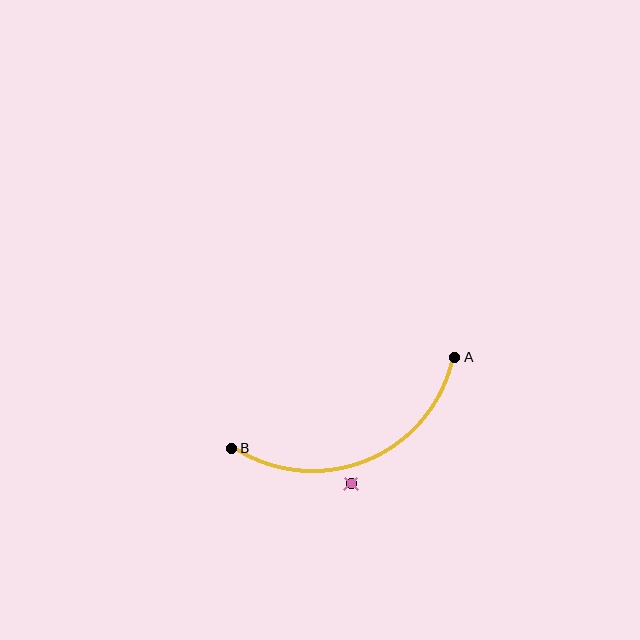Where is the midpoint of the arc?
The arc midpoint is the point on the curve farthest from the straight line joining A and B. It sits below that line.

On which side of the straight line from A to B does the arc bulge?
The arc bulges below the straight line connecting A and B.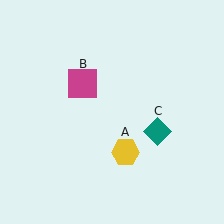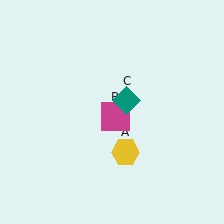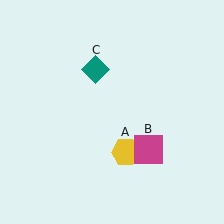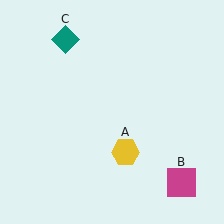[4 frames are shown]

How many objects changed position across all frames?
2 objects changed position: magenta square (object B), teal diamond (object C).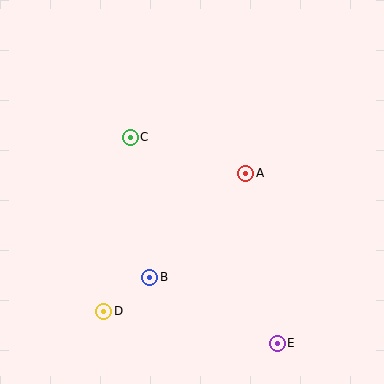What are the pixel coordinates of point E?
Point E is at (277, 343).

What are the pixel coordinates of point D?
Point D is at (104, 311).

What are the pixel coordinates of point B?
Point B is at (150, 277).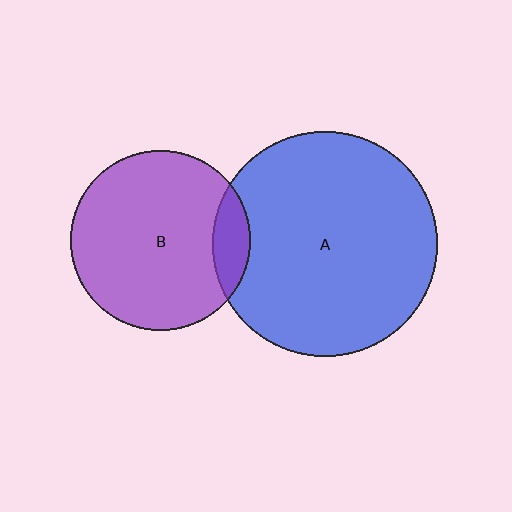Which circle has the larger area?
Circle A (blue).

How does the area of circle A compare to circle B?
Approximately 1.6 times.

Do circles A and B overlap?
Yes.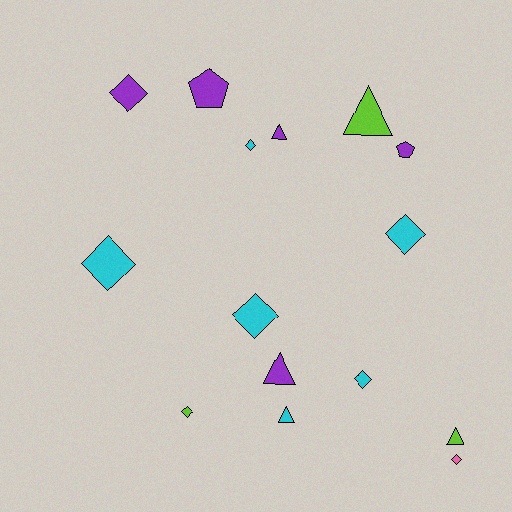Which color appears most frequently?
Cyan, with 6 objects.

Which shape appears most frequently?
Diamond, with 8 objects.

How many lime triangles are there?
There are 2 lime triangles.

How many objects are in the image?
There are 15 objects.